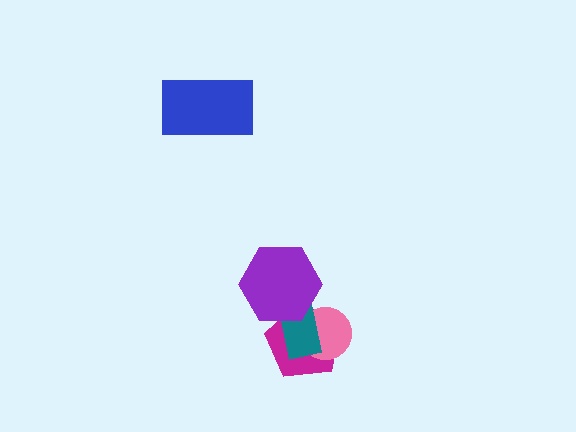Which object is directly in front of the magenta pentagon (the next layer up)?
The pink circle is directly in front of the magenta pentagon.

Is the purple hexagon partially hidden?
No, no other shape covers it.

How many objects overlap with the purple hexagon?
2 objects overlap with the purple hexagon.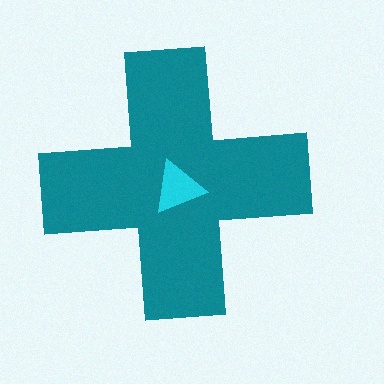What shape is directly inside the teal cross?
The cyan triangle.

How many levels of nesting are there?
2.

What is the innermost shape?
The cyan triangle.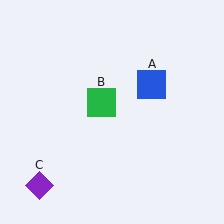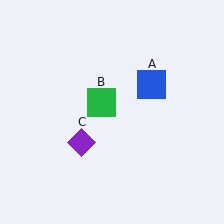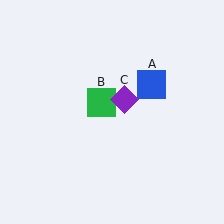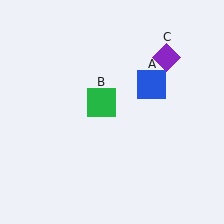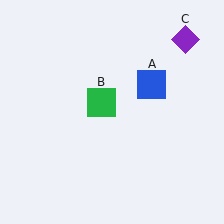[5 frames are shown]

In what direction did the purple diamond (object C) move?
The purple diamond (object C) moved up and to the right.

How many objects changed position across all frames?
1 object changed position: purple diamond (object C).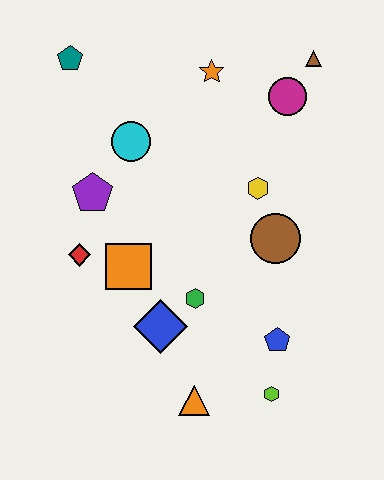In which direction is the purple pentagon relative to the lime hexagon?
The purple pentagon is above the lime hexagon.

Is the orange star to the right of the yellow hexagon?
No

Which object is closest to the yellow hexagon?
The brown circle is closest to the yellow hexagon.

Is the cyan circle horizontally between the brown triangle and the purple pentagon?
Yes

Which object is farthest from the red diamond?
The brown triangle is farthest from the red diamond.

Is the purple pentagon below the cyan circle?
Yes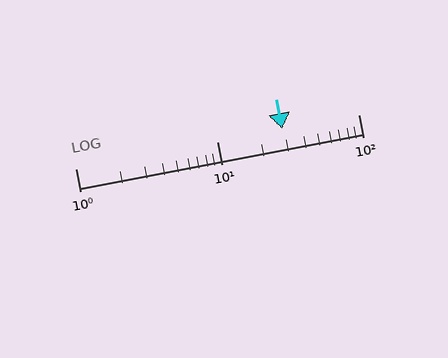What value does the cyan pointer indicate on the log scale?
The pointer indicates approximately 29.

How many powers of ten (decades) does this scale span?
The scale spans 2 decades, from 1 to 100.